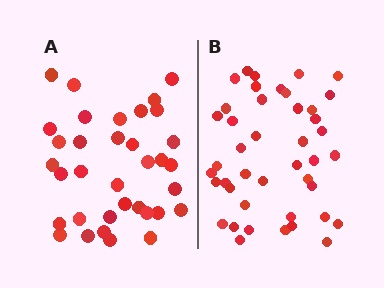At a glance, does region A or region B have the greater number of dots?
Region B (the right region) has more dots.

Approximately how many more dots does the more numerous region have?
Region B has roughly 8 or so more dots than region A.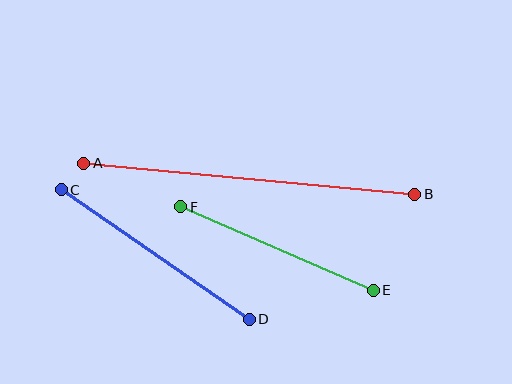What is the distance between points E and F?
The distance is approximately 210 pixels.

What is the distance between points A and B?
The distance is approximately 333 pixels.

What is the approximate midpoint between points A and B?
The midpoint is at approximately (249, 179) pixels.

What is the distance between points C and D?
The distance is approximately 228 pixels.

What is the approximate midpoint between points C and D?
The midpoint is at approximately (155, 255) pixels.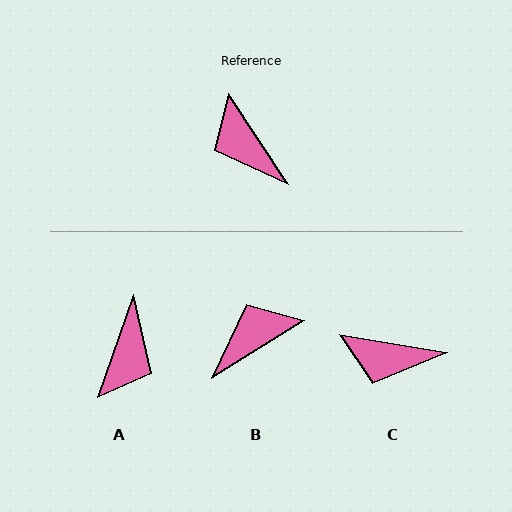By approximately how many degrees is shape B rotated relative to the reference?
Approximately 91 degrees clockwise.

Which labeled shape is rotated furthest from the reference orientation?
A, about 127 degrees away.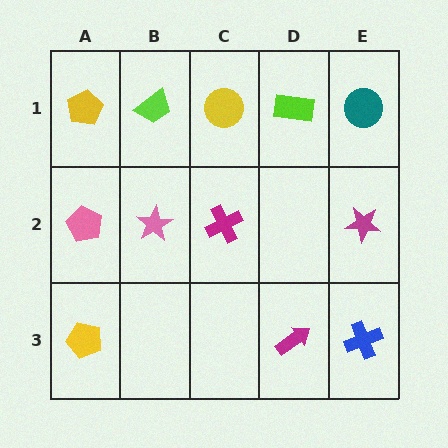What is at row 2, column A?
A pink pentagon.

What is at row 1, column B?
A lime trapezoid.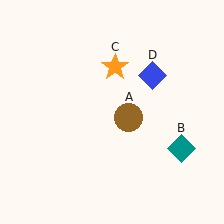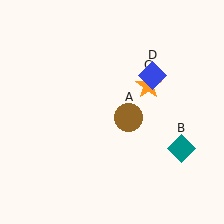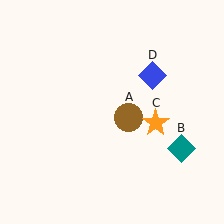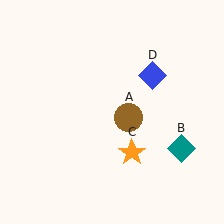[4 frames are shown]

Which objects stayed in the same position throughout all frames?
Brown circle (object A) and teal diamond (object B) and blue diamond (object D) remained stationary.